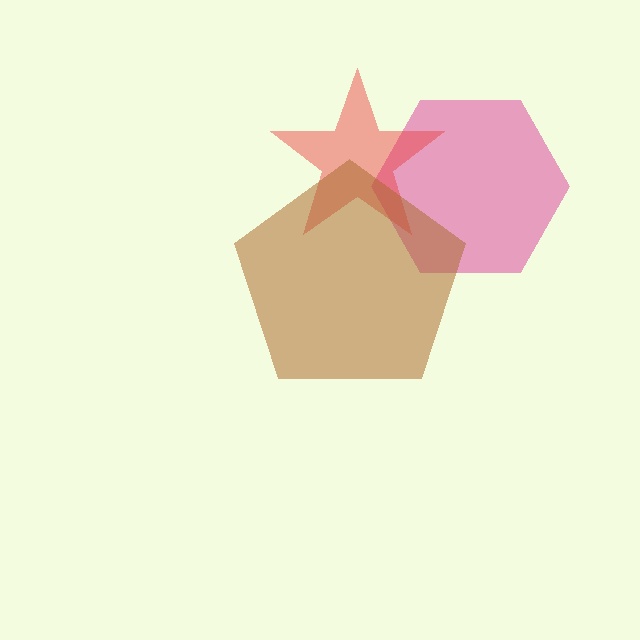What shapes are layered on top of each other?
The layered shapes are: a magenta hexagon, a red star, a brown pentagon.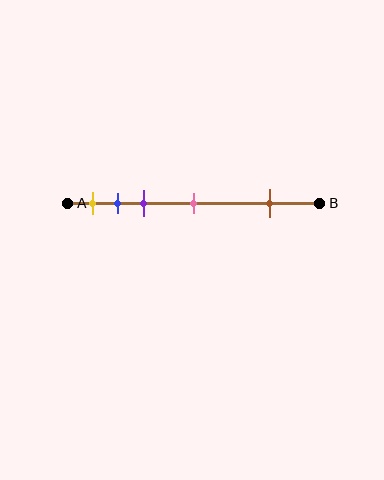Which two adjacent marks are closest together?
The blue and purple marks are the closest adjacent pair.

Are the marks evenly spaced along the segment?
No, the marks are not evenly spaced.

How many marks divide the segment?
There are 5 marks dividing the segment.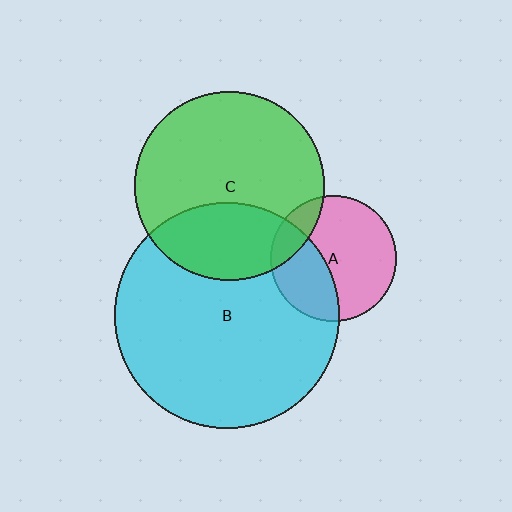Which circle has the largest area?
Circle B (cyan).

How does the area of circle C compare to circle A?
Approximately 2.2 times.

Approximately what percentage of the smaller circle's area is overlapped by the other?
Approximately 35%.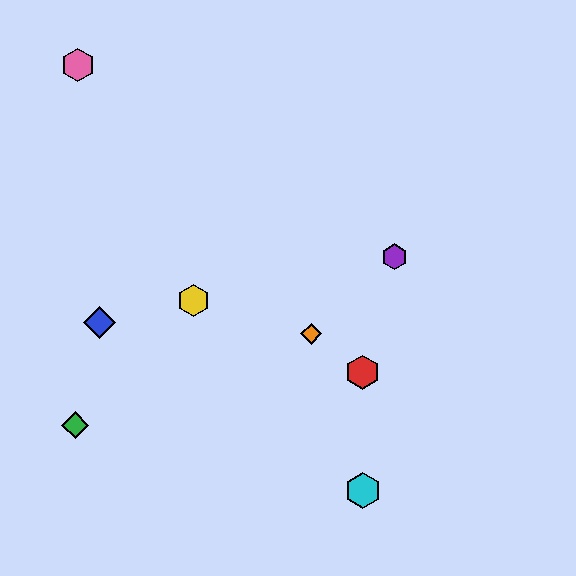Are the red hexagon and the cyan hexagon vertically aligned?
Yes, both are at x≈363.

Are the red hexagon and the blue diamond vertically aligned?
No, the red hexagon is at x≈363 and the blue diamond is at x≈100.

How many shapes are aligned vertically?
2 shapes (the red hexagon, the cyan hexagon) are aligned vertically.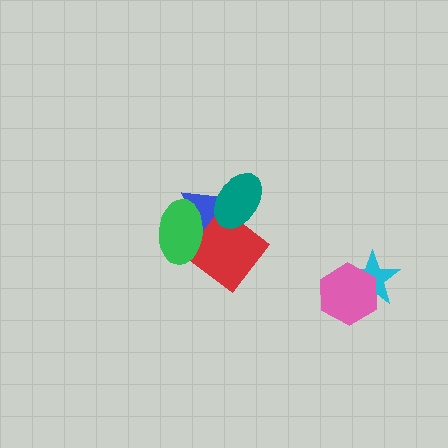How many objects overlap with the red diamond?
3 objects overlap with the red diamond.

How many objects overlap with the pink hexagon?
1 object overlaps with the pink hexagon.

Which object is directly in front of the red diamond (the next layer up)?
The teal ellipse is directly in front of the red diamond.